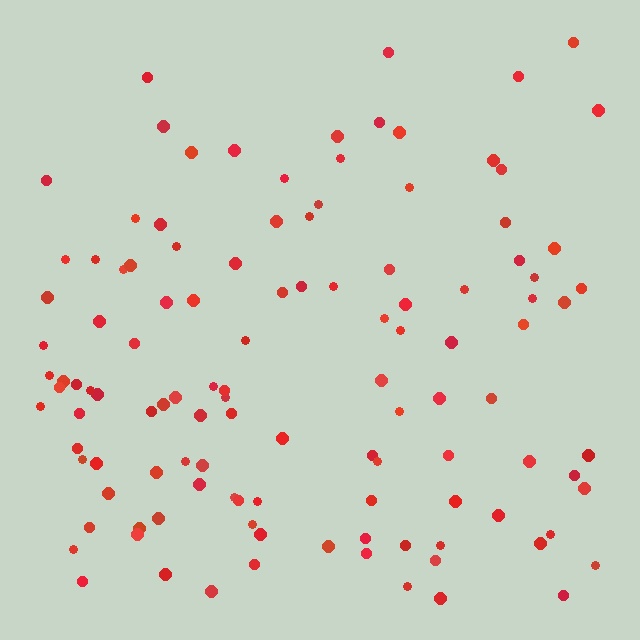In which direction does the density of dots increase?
From top to bottom, with the bottom side densest.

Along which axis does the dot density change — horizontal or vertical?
Vertical.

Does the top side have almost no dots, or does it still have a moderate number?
Still a moderate number, just noticeably fewer than the bottom.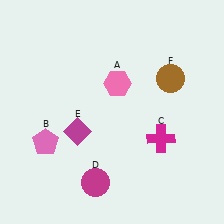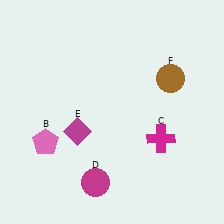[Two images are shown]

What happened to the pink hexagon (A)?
The pink hexagon (A) was removed in Image 2. It was in the top-right area of Image 1.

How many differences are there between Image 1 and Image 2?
There is 1 difference between the two images.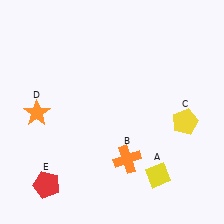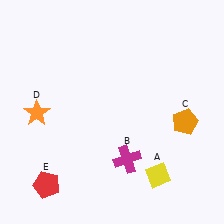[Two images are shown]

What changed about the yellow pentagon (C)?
In Image 1, C is yellow. In Image 2, it changed to orange.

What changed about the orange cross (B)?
In Image 1, B is orange. In Image 2, it changed to magenta.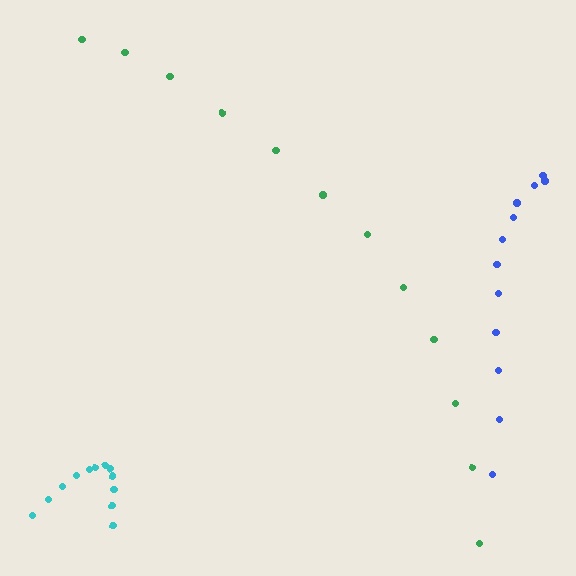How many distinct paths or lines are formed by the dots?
There are 3 distinct paths.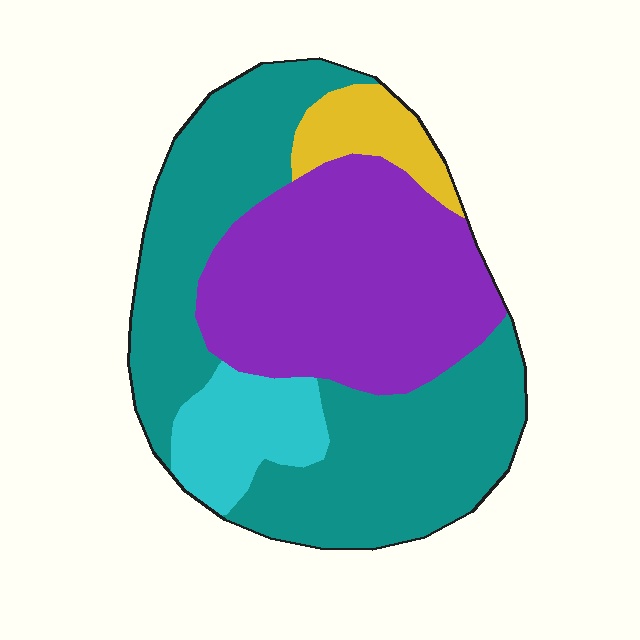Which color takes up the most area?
Teal, at roughly 45%.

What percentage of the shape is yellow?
Yellow covers 7% of the shape.